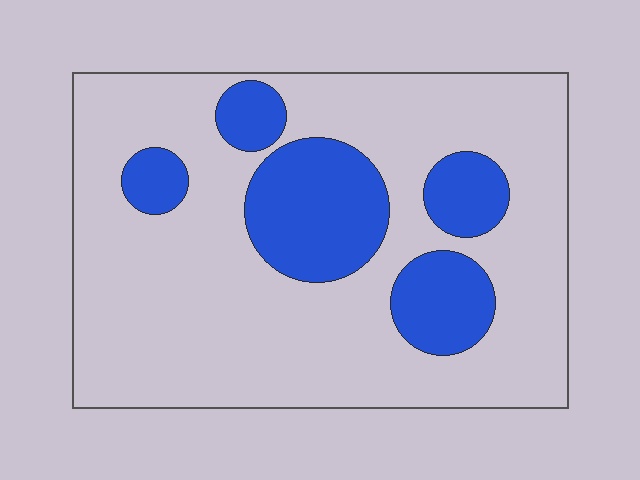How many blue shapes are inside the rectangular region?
5.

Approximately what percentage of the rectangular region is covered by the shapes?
Approximately 25%.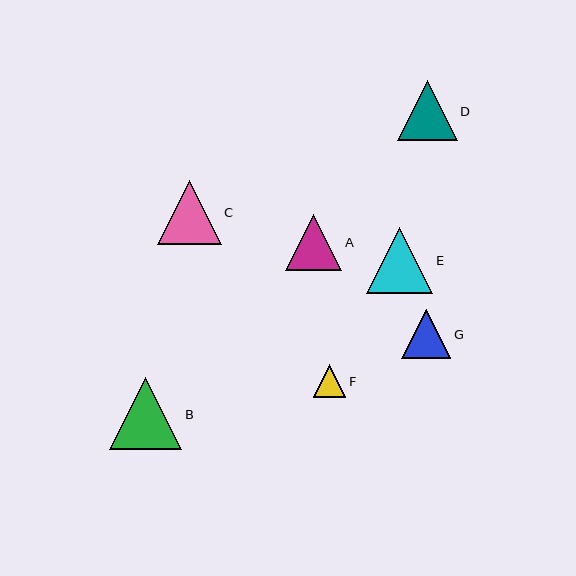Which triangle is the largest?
Triangle B is the largest with a size of approximately 72 pixels.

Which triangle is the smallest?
Triangle F is the smallest with a size of approximately 33 pixels.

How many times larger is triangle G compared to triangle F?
Triangle G is approximately 1.5 times the size of triangle F.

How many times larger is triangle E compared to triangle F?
Triangle E is approximately 2.0 times the size of triangle F.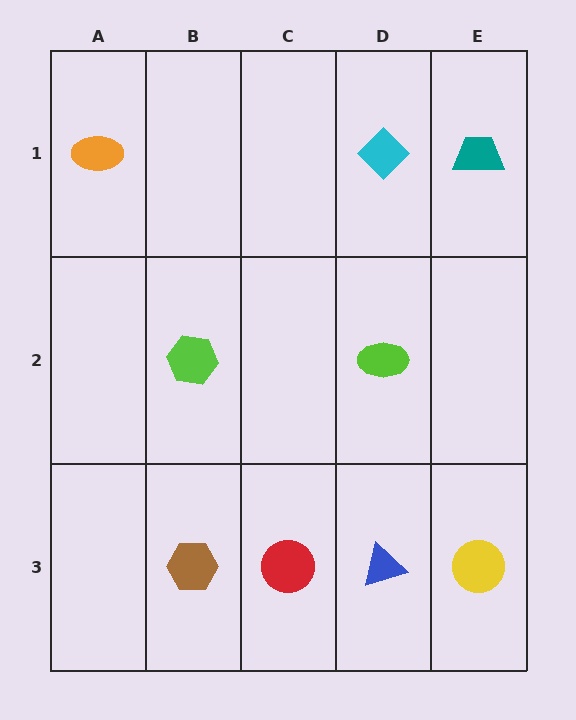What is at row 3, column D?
A blue triangle.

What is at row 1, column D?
A cyan diamond.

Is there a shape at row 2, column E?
No, that cell is empty.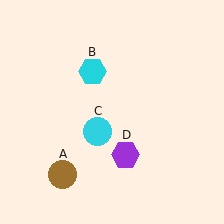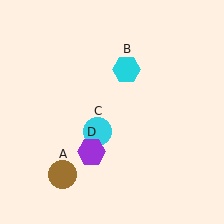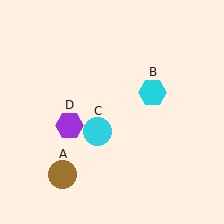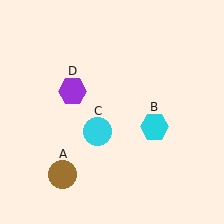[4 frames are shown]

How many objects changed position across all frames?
2 objects changed position: cyan hexagon (object B), purple hexagon (object D).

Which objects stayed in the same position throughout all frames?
Brown circle (object A) and cyan circle (object C) remained stationary.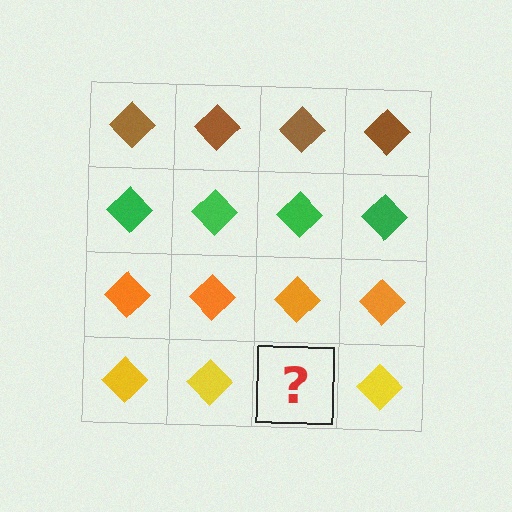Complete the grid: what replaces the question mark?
The question mark should be replaced with a yellow diamond.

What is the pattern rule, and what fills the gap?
The rule is that each row has a consistent color. The gap should be filled with a yellow diamond.